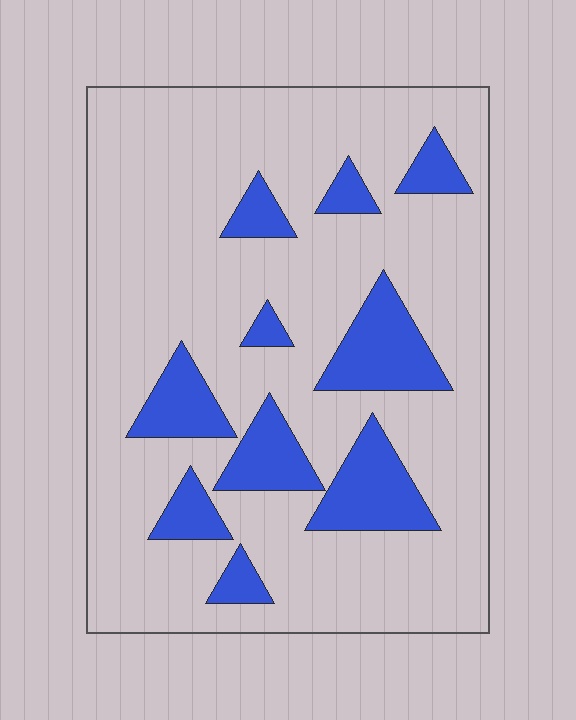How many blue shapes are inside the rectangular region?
10.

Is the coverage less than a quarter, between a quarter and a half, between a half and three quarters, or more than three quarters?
Less than a quarter.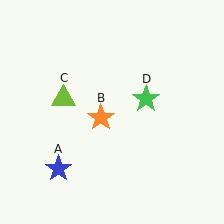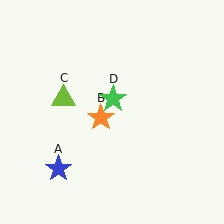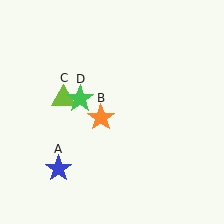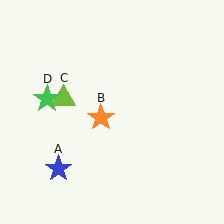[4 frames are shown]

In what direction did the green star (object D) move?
The green star (object D) moved left.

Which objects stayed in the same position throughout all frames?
Blue star (object A) and orange star (object B) and lime triangle (object C) remained stationary.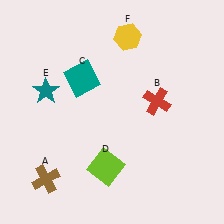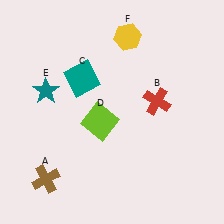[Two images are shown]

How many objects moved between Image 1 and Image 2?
1 object moved between the two images.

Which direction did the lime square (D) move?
The lime square (D) moved up.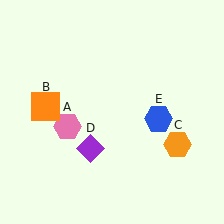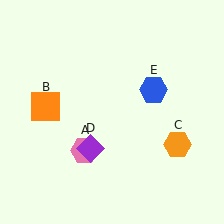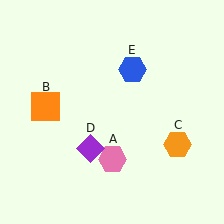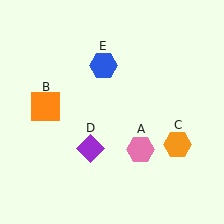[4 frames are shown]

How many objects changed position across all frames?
2 objects changed position: pink hexagon (object A), blue hexagon (object E).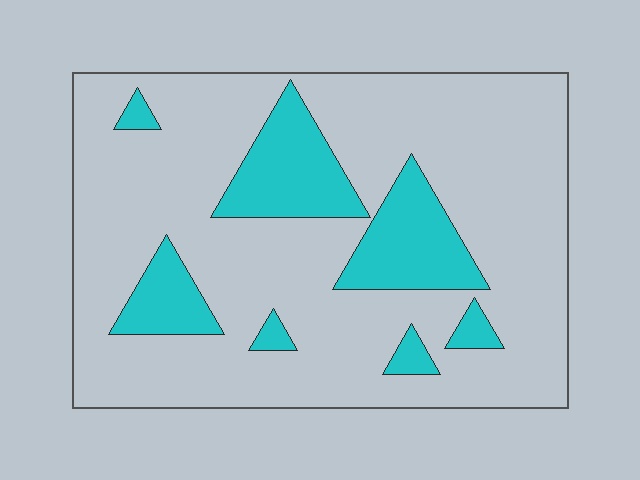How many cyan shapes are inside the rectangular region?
7.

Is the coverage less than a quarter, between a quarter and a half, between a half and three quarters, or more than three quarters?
Less than a quarter.